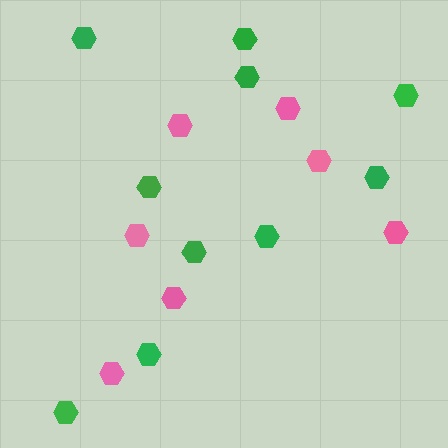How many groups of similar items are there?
There are 2 groups: one group of pink hexagons (7) and one group of green hexagons (10).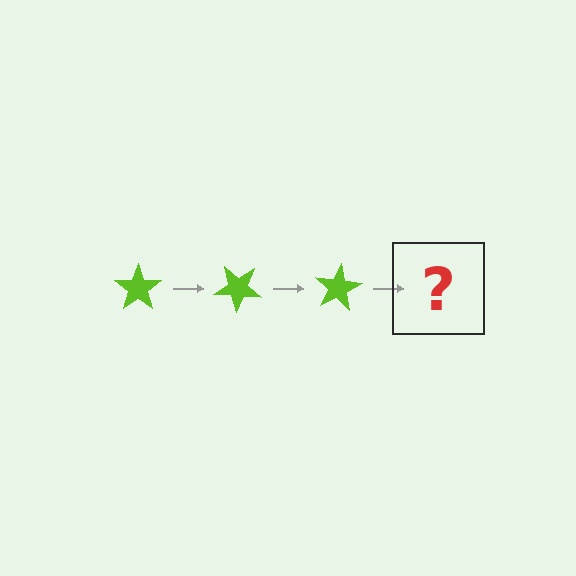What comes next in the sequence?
The next element should be a lime star rotated 120 degrees.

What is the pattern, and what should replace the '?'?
The pattern is that the star rotates 40 degrees each step. The '?' should be a lime star rotated 120 degrees.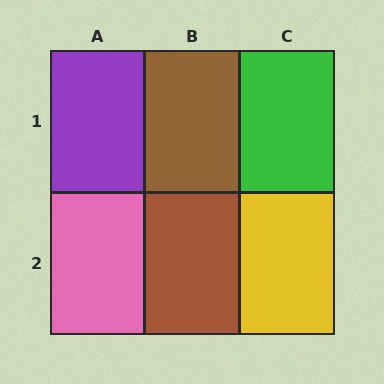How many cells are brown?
2 cells are brown.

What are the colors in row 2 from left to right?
Pink, brown, yellow.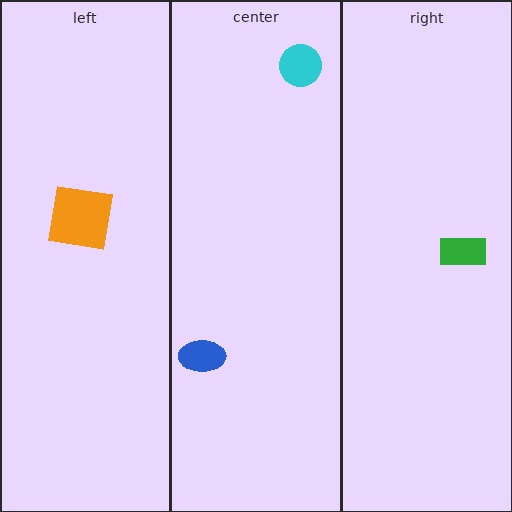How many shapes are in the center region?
2.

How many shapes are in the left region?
1.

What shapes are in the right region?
The green rectangle.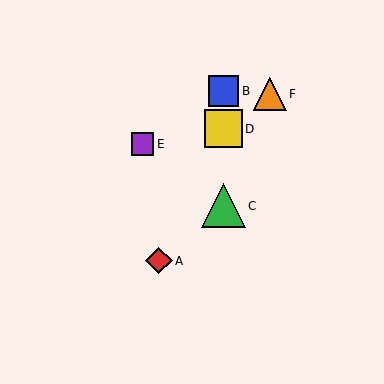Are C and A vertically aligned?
No, C is at x≈223 and A is at x≈159.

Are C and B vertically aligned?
Yes, both are at x≈223.